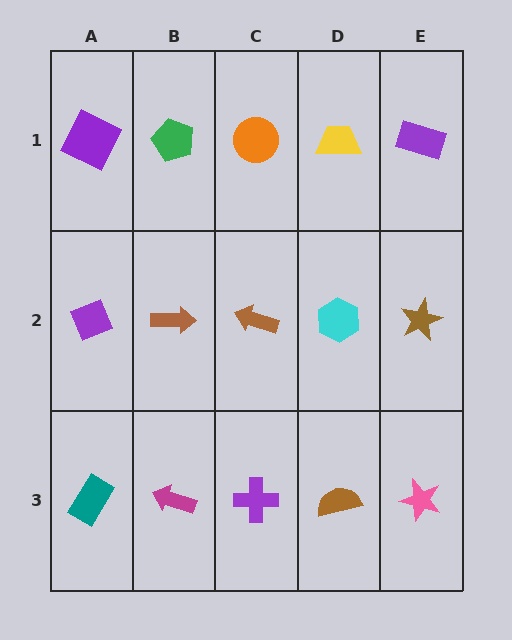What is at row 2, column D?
A cyan hexagon.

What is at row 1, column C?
An orange circle.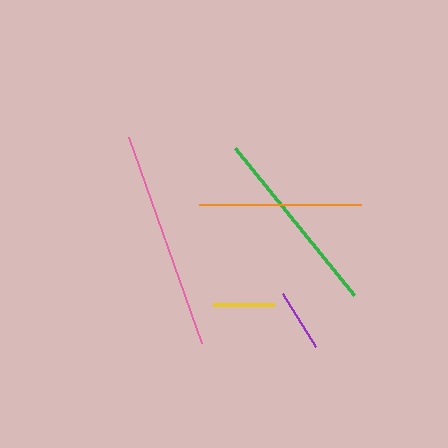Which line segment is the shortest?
The yellow line is the shortest at approximately 61 pixels.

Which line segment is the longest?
The pink line is the longest at approximately 219 pixels.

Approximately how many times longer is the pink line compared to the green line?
The pink line is approximately 1.2 times the length of the green line.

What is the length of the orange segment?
The orange segment is approximately 162 pixels long.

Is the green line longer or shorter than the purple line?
The green line is longer than the purple line.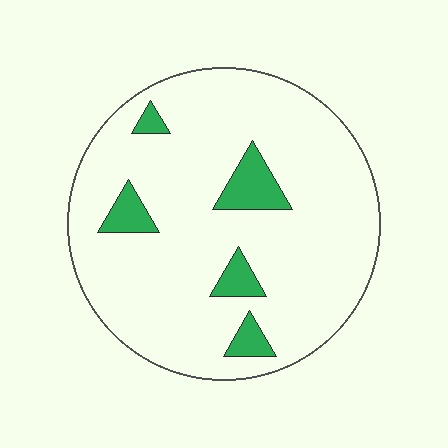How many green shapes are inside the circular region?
5.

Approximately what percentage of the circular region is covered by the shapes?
Approximately 10%.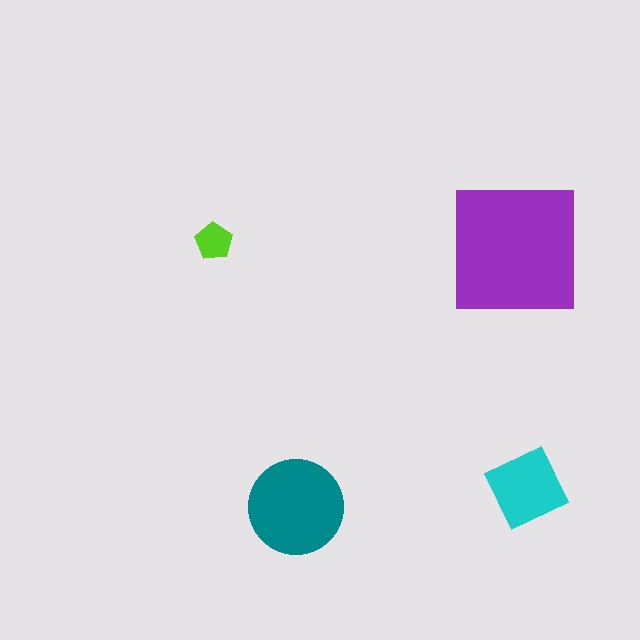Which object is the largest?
The purple square.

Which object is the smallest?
The lime pentagon.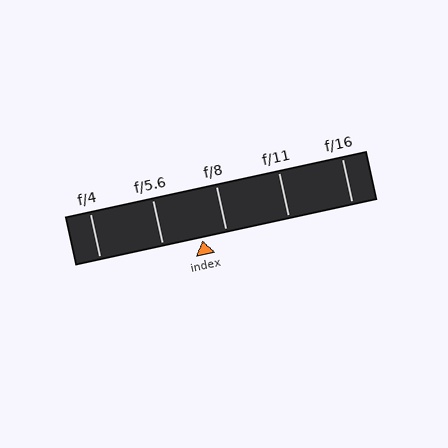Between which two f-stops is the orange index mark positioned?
The index mark is between f/5.6 and f/8.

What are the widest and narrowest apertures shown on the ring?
The widest aperture shown is f/4 and the narrowest is f/16.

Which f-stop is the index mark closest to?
The index mark is closest to f/8.